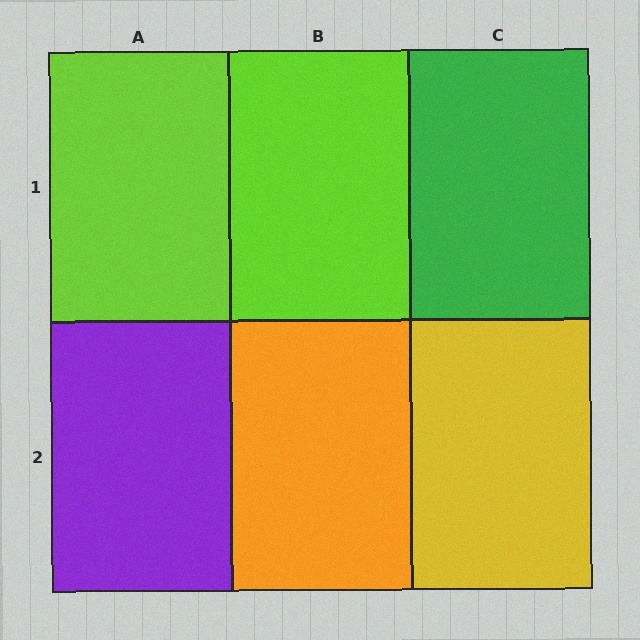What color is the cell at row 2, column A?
Purple.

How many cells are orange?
1 cell is orange.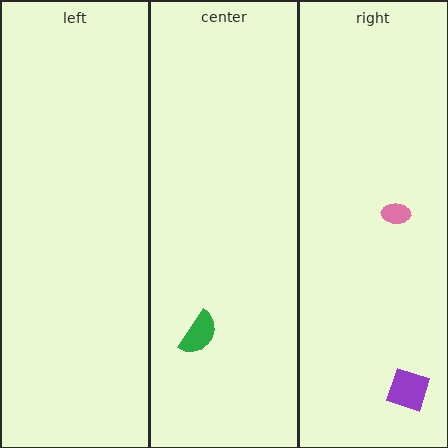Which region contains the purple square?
The right region.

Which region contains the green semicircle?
The center region.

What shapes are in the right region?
The purple square, the pink ellipse.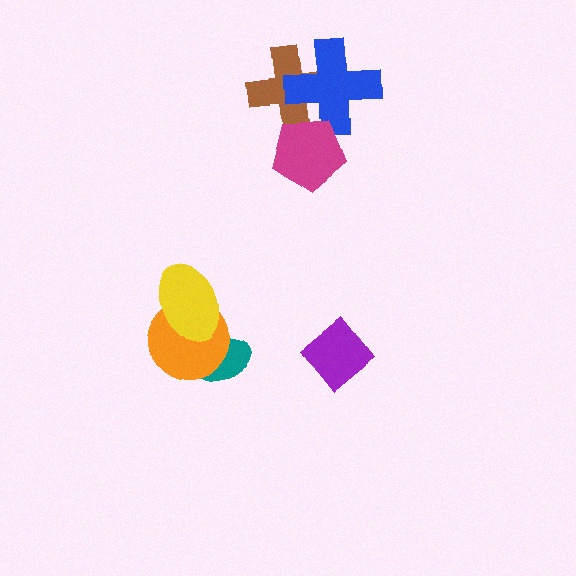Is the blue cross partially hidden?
Yes, it is partially covered by another shape.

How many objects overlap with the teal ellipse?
1 object overlaps with the teal ellipse.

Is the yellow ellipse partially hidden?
No, no other shape covers it.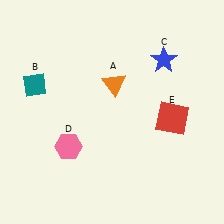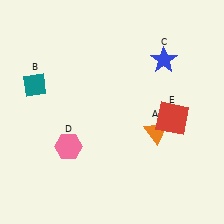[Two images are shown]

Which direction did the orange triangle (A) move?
The orange triangle (A) moved down.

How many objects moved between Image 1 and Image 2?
1 object moved between the two images.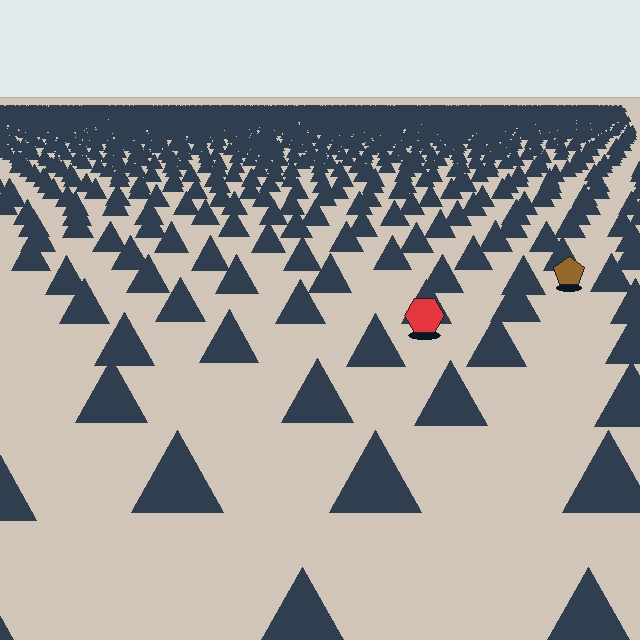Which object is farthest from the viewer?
The brown pentagon is farthest from the viewer. It appears smaller and the ground texture around it is denser.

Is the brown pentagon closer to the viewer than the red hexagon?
No. The red hexagon is closer — you can tell from the texture gradient: the ground texture is coarser near it.